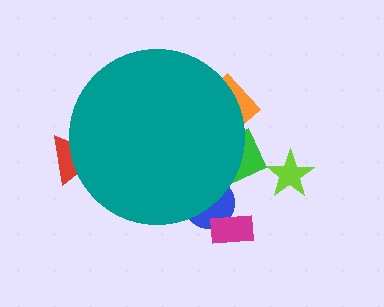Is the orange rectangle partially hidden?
Yes, the orange rectangle is partially hidden behind the teal circle.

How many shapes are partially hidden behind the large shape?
4 shapes are partially hidden.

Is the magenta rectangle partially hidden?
No, the magenta rectangle is fully visible.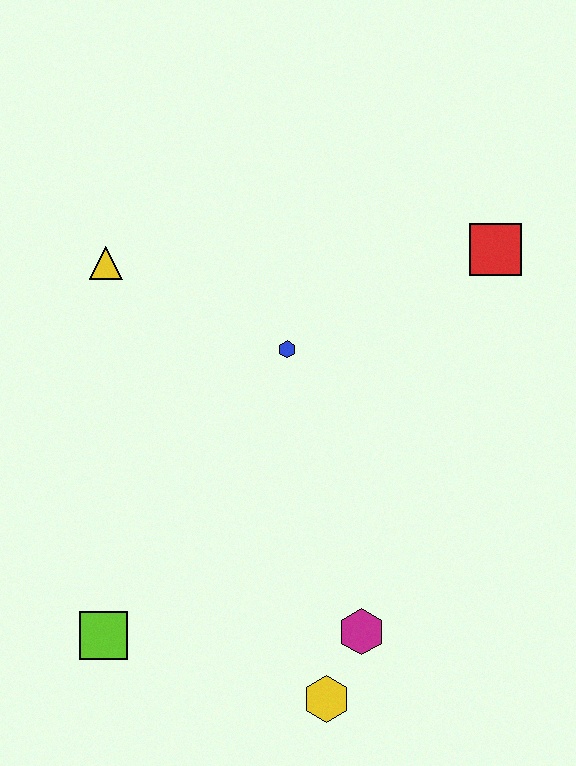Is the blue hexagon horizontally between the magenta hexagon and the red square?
No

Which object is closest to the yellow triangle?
The blue hexagon is closest to the yellow triangle.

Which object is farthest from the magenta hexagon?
The yellow triangle is farthest from the magenta hexagon.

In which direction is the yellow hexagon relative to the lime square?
The yellow hexagon is to the right of the lime square.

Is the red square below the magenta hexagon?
No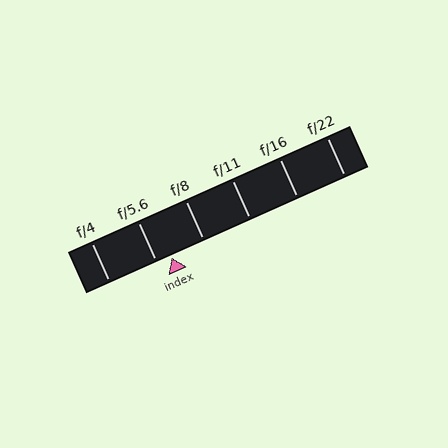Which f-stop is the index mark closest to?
The index mark is closest to f/5.6.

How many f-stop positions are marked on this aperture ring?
There are 6 f-stop positions marked.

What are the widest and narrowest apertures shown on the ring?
The widest aperture shown is f/4 and the narrowest is f/22.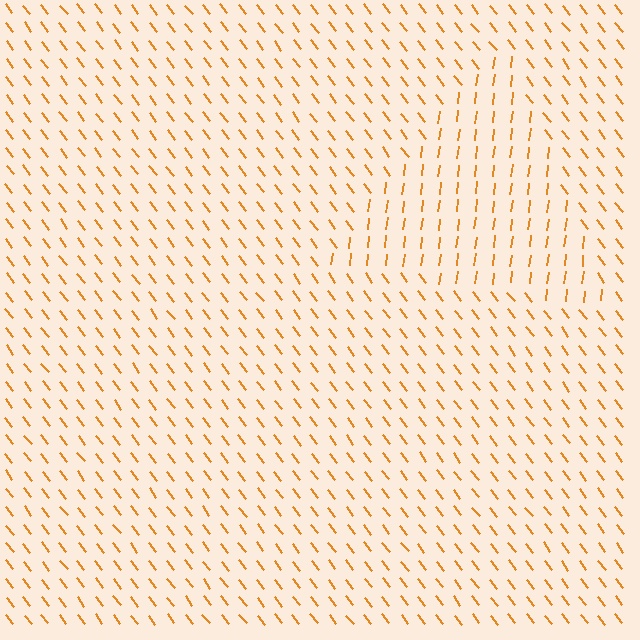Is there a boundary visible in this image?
Yes, there is a texture boundary formed by a change in line orientation.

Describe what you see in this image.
The image is filled with small orange line segments. A triangle region in the image has lines oriented differently from the surrounding lines, creating a visible texture boundary.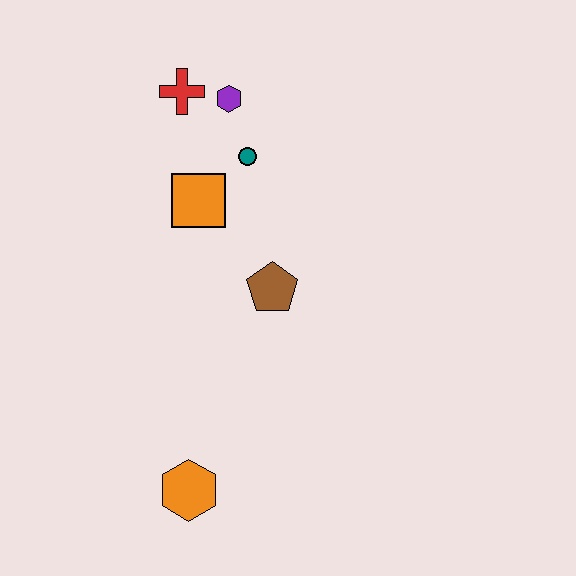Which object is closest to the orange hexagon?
The brown pentagon is closest to the orange hexagon.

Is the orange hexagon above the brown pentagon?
No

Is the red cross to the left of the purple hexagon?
Yes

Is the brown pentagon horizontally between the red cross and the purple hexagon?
No